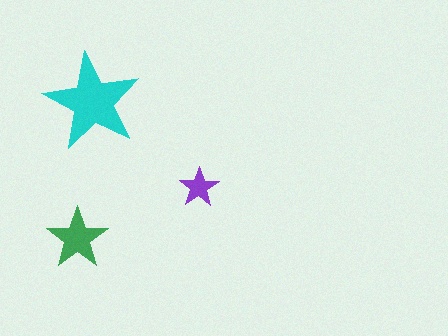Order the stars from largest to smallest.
the cyan one, the green one, the purple one.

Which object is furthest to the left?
The green star is leftmost.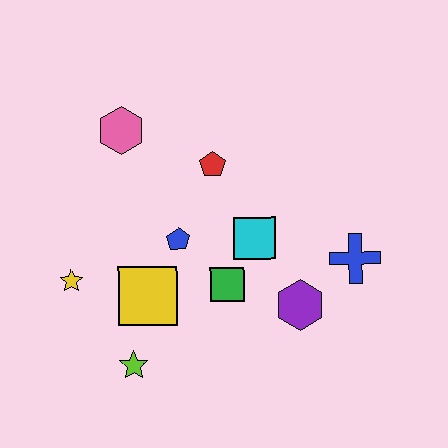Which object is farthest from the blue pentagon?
The blue cross is farthest from the blue pentagon.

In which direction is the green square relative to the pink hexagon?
The green square is below the pink hexagon.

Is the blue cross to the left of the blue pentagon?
No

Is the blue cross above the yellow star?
Yes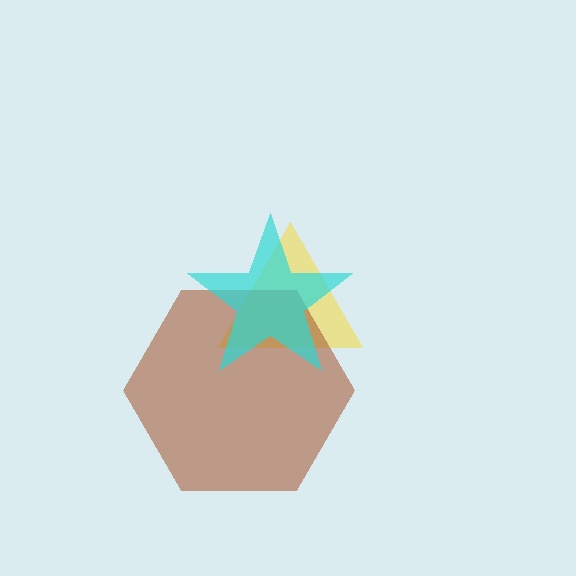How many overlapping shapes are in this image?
There are 3 overlapping shapes in the image.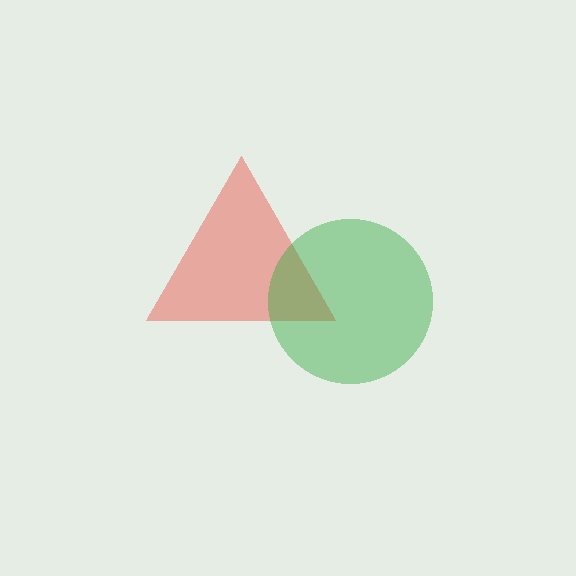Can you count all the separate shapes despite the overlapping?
Yes, there are 2 separate shapes.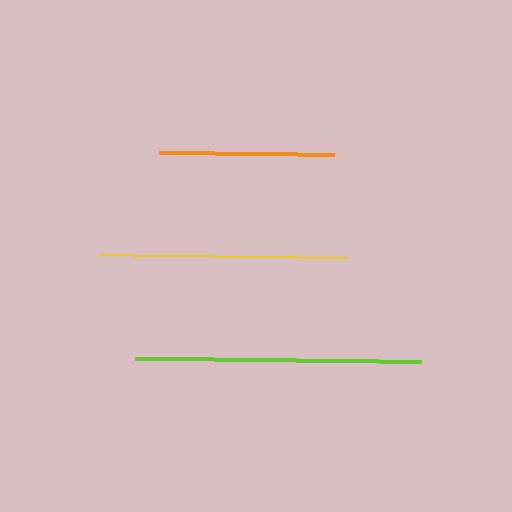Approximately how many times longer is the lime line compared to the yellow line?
The lime line is approximately 1.1 times the length of the yellow line.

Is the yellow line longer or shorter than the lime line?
The lime line is longer than the yellow line.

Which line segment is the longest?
The lime line is the longest at approximately 286 pixels.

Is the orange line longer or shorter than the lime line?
The lime line is longer than the orange line.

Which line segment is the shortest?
The orange line is the shortest at approximately 175 pixels.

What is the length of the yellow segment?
The yellow segment is approximately 250 pixels long.